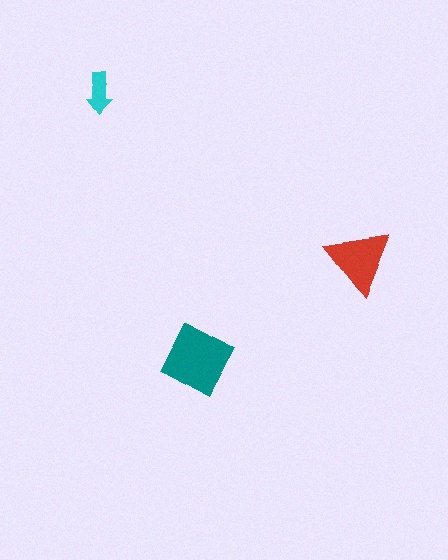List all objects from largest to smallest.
The teal diamond, the red triangle, the cyan arrow.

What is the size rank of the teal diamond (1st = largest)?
1st.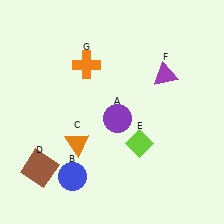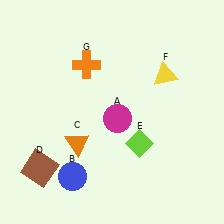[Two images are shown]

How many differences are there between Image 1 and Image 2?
There are 2 differences between the two images.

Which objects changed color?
A changed from purple to magenta. F changed from purple to yellow.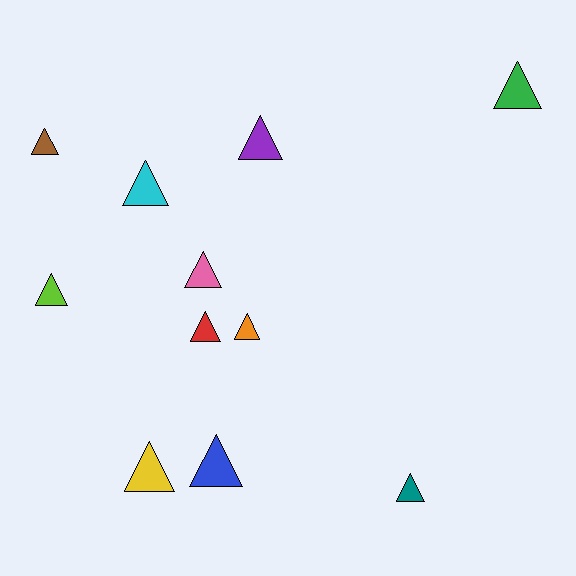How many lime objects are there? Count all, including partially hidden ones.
There is 1 lime object.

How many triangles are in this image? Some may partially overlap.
There are 11 triangles.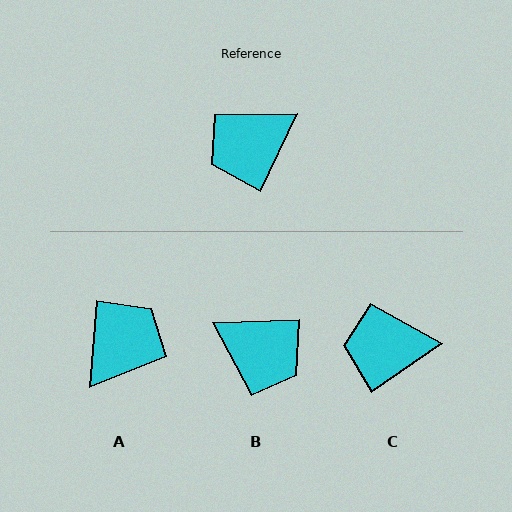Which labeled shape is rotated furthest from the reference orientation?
A, about 159 degrees away.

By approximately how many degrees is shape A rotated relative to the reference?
Approximately 159 degrees clockwise.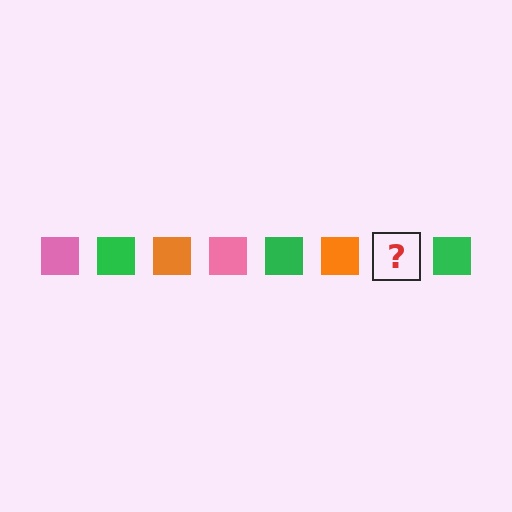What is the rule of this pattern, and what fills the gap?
The rule is that the pattern cycles through pink, green, orange squares. The gap should be filled with a pink square.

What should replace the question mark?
The question mark should be replaced with a pink square.